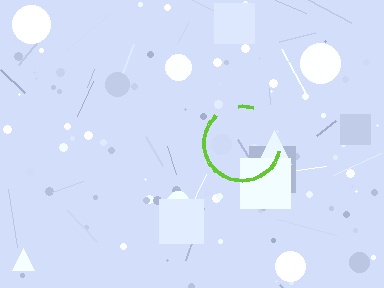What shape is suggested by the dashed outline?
The dashed outline suggests a circle.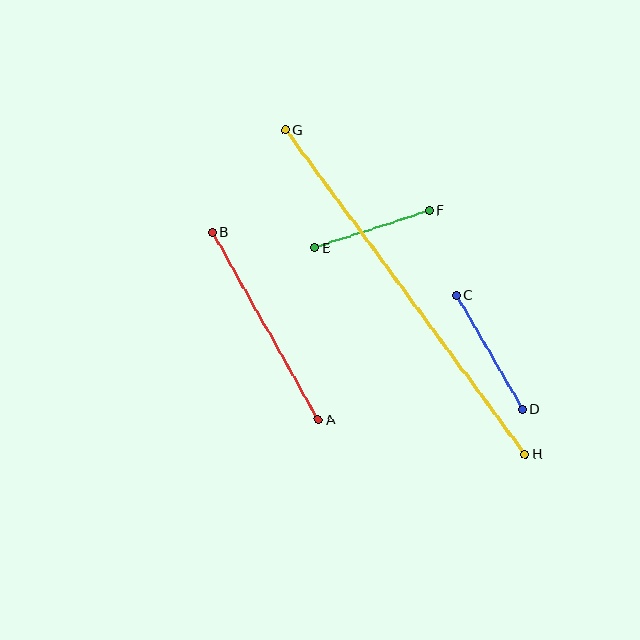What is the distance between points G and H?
The distance is approximately 403 pixels.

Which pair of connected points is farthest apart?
Points G and H are farthest apart.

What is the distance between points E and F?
The distance is approximately 121 pixels.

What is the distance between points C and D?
The distance is approximately 132 pixels.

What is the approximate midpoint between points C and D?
The midpoint is at approximately (489, 352) pixels.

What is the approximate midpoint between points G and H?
The midpoint is at approximately (405, 292) pixels.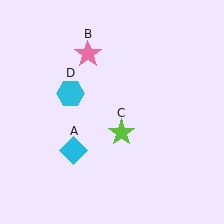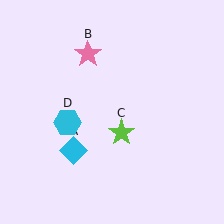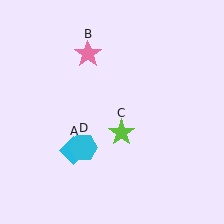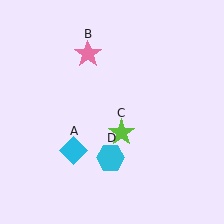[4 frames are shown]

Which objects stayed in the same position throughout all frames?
Cyan diamond (object A) and pink star (object B) and lime star (object C) remained stationary.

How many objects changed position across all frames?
1 object changed position: cyan hexagon (object D).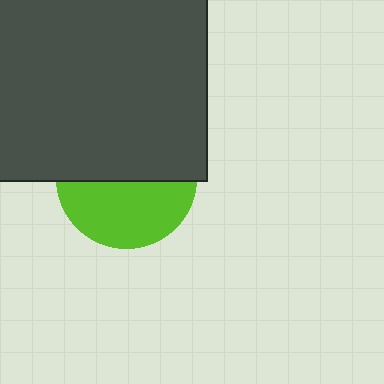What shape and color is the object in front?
The object in front is a dark gray rectangle.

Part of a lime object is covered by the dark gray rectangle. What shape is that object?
It is a circle.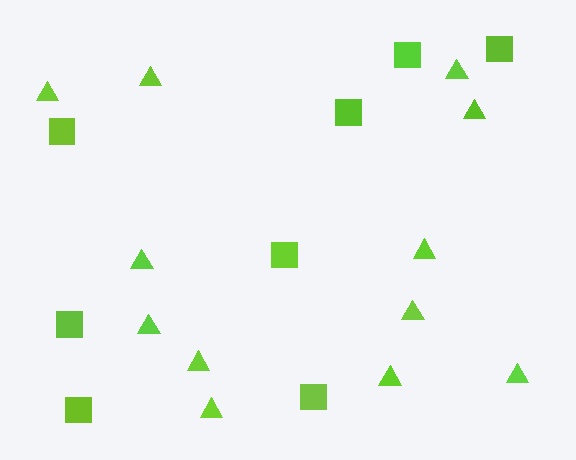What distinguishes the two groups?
There are 2 groups: one group of triangles (12) and one group of squares (8).